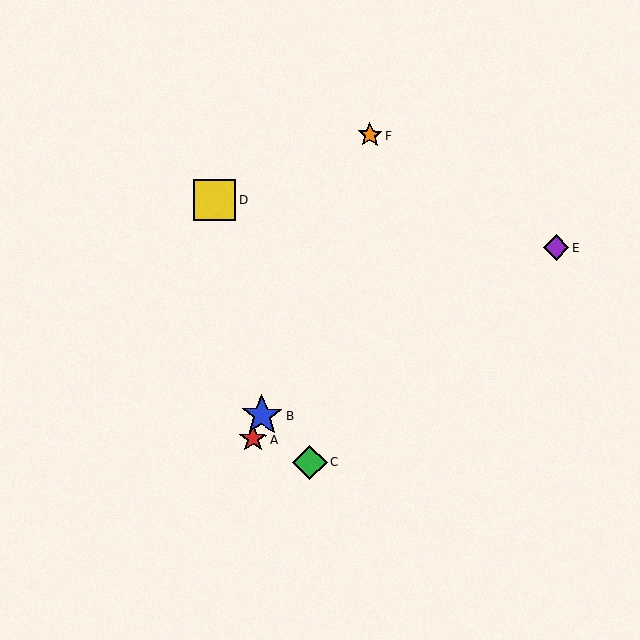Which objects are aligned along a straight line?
Objects A, B, F are aligned along a straight line.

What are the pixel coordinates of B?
Object B is at (262, 415).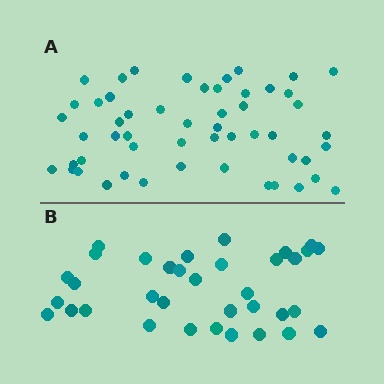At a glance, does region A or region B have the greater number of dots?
Region A (the top region) has more dots.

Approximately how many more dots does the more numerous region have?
Region A has approximately 20 more dots than region B.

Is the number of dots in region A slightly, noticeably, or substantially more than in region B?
Region A has substantially more. The ratio is roughly 1.5 to 1.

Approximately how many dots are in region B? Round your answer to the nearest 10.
About 40 dots. (The exact count is 35, which rounds to 40.)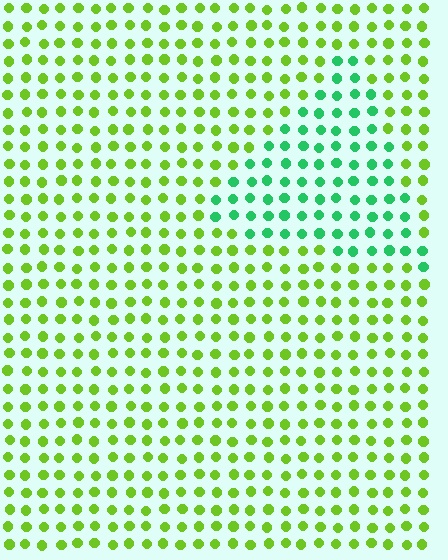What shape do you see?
I see a triangle.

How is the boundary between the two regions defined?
The boundary is defined purely by a slight shift in hue (about 51 degrees). Spacing, size, and orientation are identical on both sides.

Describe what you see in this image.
The image is filled with small lime elements in a uniform arrangement. A triangle-shaped region is visible where the elements are tinted to a slightly different hue, forming a subtle color boundary.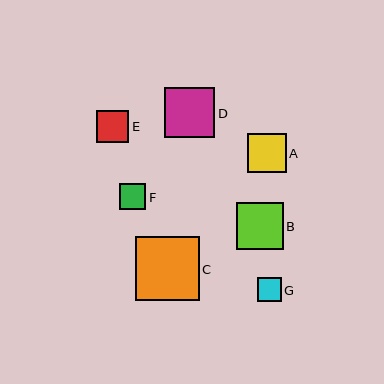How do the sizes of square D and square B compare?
Square D and square B are approximately the same size.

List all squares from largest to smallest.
From largest to smallest: C, D, B, A, E, F, G.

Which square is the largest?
Square C is the largest with a size of approximately 63 pixels.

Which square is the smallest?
Square G is the smallest with a size of approximately 24 pixels.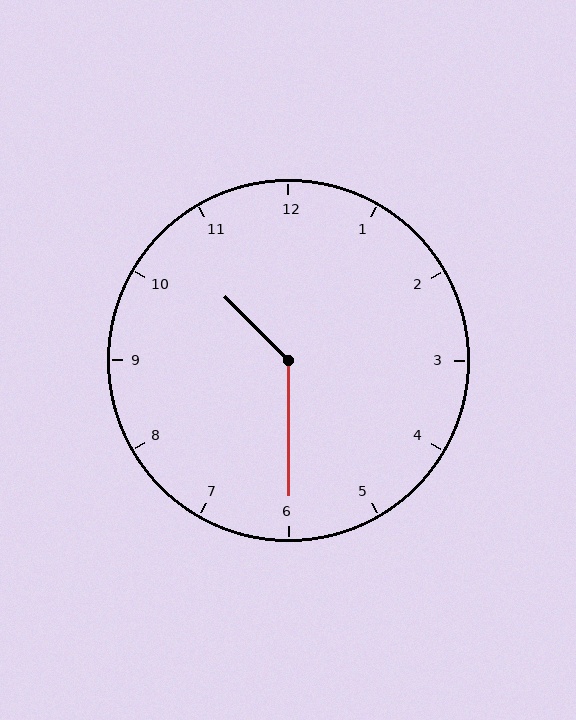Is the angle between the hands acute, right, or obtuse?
It is obtuse.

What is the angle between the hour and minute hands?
Approximately 135 degrees.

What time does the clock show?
10:30.